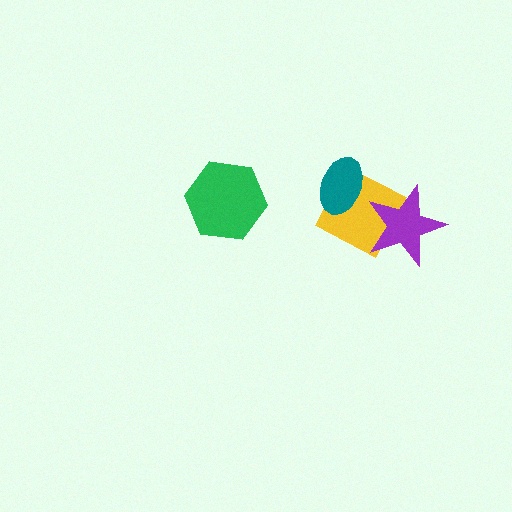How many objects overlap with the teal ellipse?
1 object overlaps with the teal ellipse.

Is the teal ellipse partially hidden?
No, no other shape covers it.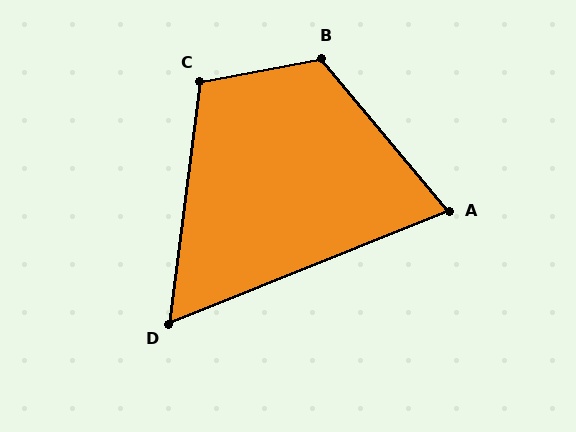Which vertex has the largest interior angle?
B, at approximately 119 degrees.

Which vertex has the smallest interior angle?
D, at approximately 61 degrees.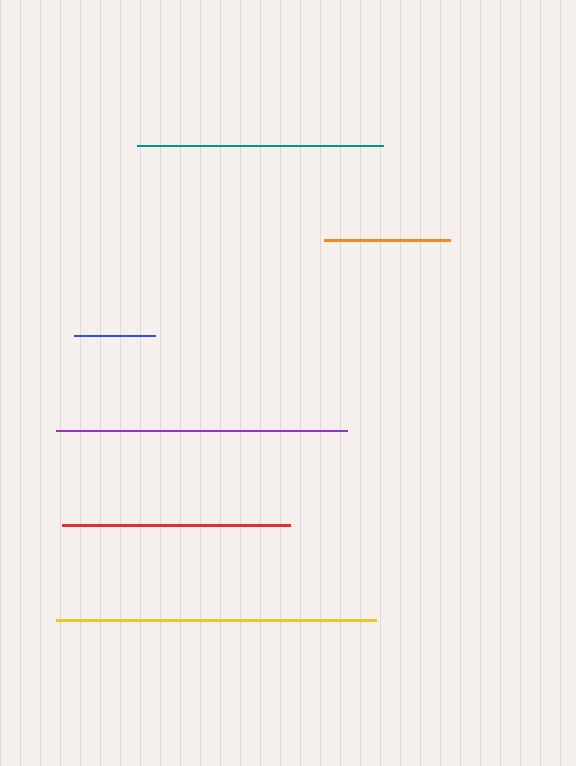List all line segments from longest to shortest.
From longest to shortest: yellow, purple, teal, red, orange, blue.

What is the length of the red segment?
The red segment is approximately 227 pixels long.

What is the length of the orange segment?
The orange segment is approximately 126 pixels long.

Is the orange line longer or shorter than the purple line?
The purple line is longer than the orange line.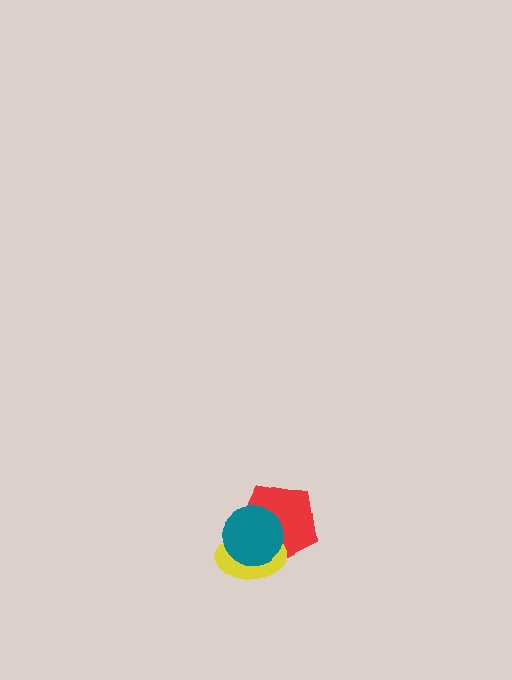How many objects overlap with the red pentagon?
2 objects overlap with the red pentagon.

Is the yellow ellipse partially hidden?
Yes, it is partially covered by another shape.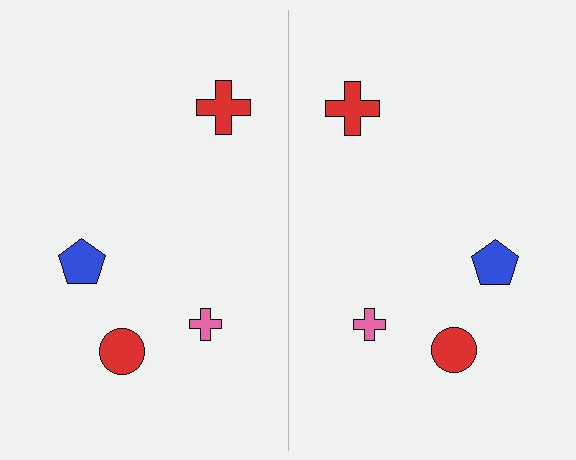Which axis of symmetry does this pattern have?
The pattern has a vertical axis of symmetry running through the center of the image.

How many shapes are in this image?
There are 8 shapes in this image.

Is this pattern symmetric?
Yes, this pattern has bilateral (reflection) symmetry.